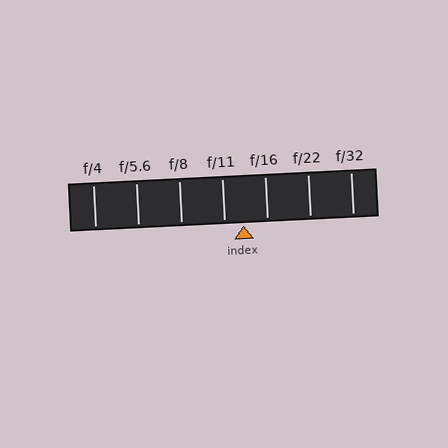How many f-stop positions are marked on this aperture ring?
There are 7 f-stop positions marked.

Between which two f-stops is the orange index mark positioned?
The index mark is between f/11 and f/16.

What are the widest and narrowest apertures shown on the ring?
The widest aperture shown is f/4 and the narrowest is f/32.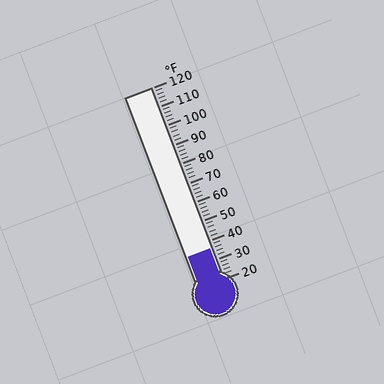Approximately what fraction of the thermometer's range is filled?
The thermometer is filled to approximately 15% of its range.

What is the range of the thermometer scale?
The thermometer scale ranges from 20°F to 120°F.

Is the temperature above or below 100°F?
The temperature is below 100°F.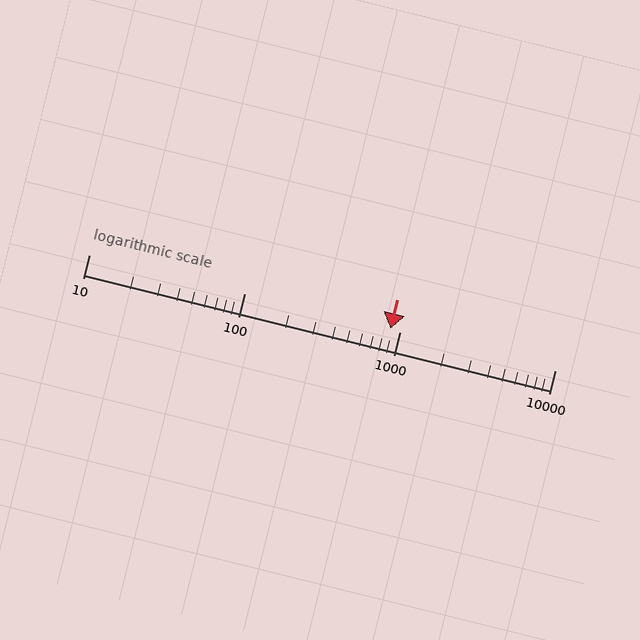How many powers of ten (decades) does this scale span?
The scale spans 3 decades, from 10 to 10000.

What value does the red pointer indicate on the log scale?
The pointer indicates approximately 870.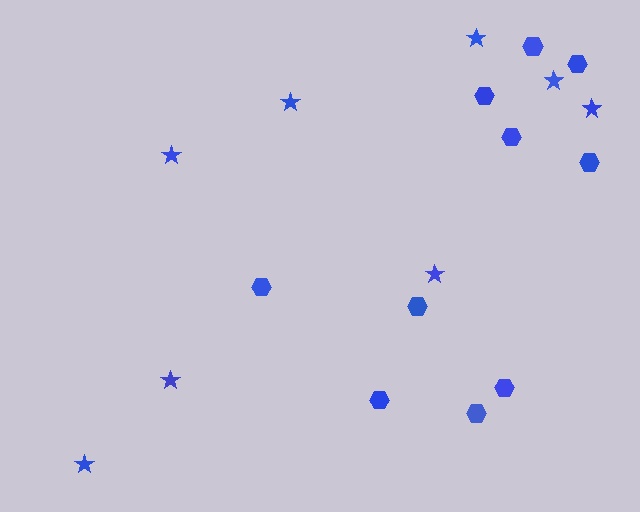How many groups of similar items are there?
There are 2 groups: one group of stars (8) and one group of hexagons (10).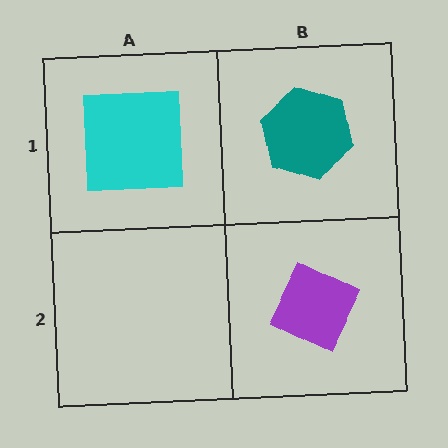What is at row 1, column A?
A cyan square.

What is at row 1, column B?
A teal hexagon.